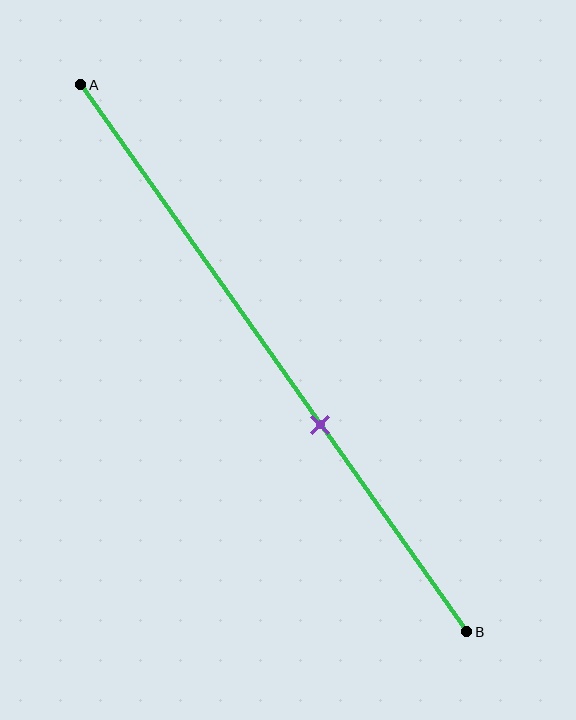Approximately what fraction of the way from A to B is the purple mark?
The purple mark is approximately 60% of the way from A to B.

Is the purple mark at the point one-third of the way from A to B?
No, the mark is at about 60% from A, not at the 33% one-third point.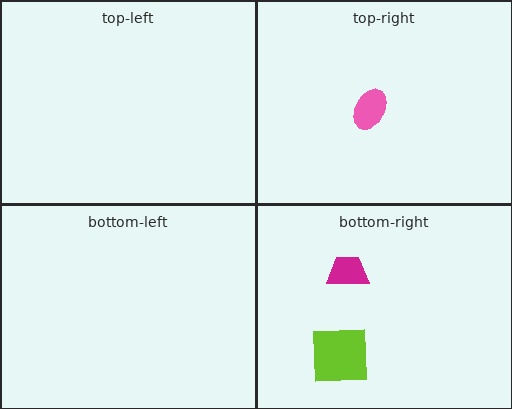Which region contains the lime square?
The bottom-right region.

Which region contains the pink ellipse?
The top-right region.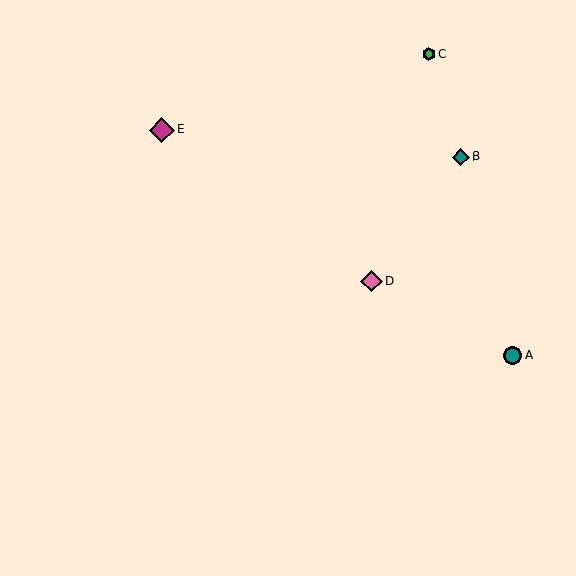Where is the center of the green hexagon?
The center of the green hexagon is at (429, 54).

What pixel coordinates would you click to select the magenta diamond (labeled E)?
Click at (162, 130) to select the magenta diamond E.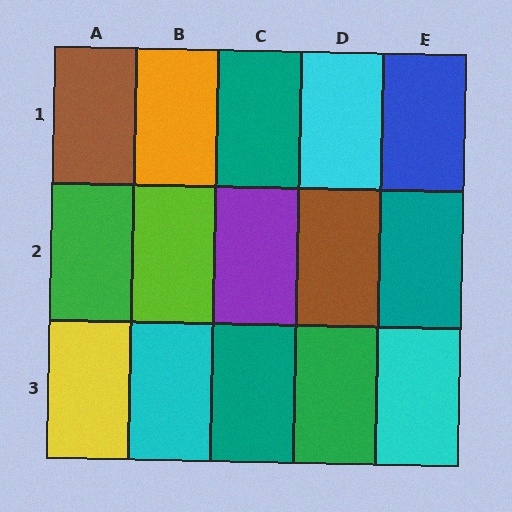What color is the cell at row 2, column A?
Green.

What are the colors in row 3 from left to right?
Yellow, cyan, teal, green, cyan.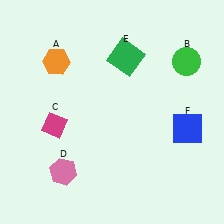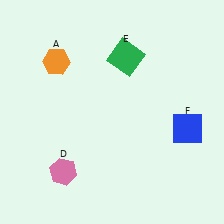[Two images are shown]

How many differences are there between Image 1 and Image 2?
There are 2 differences between the two images.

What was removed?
The magenta diamond (C), the green circle (B) were removed in Image 2.